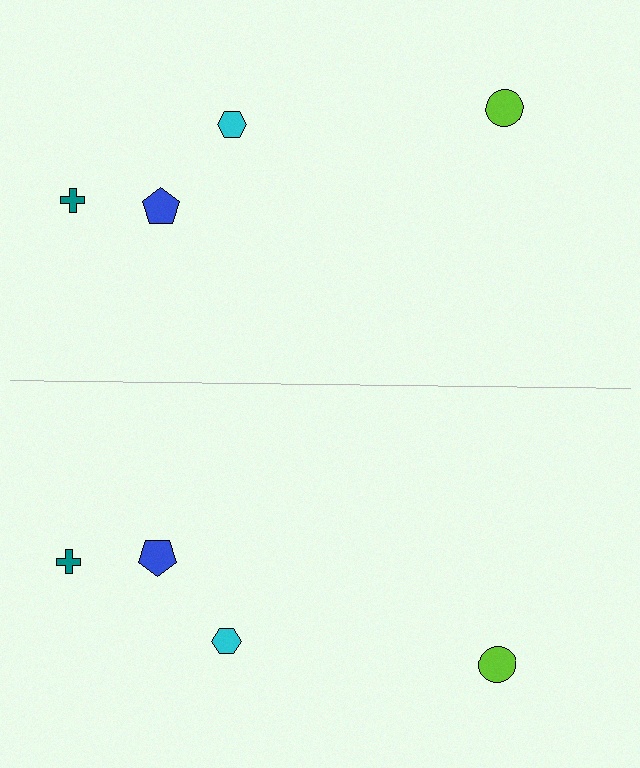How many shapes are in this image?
There are 8 shapes in this image.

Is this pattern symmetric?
Yes, this pattern has bilateral (reflection) symmetry.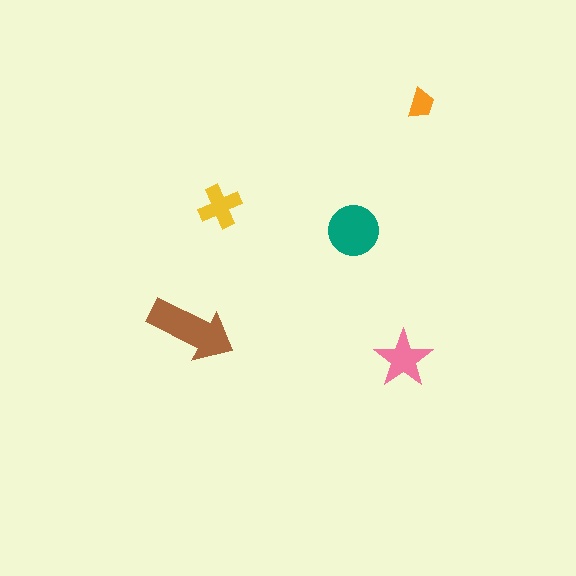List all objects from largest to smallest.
The brown arrow, the teal circle, the pink star, the yellow cross, the orange trapezoid.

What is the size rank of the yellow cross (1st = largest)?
4th.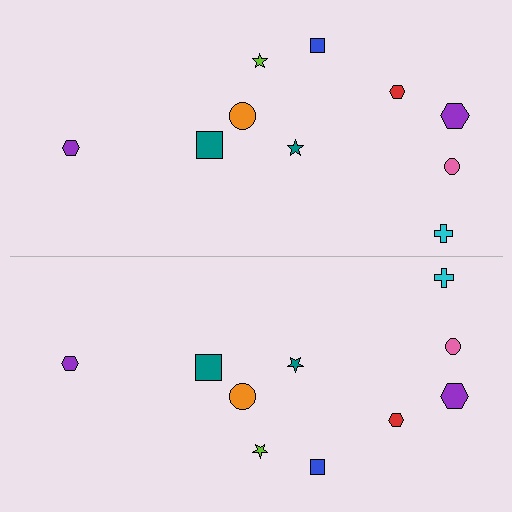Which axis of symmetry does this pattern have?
The pattern has a horizontal axis of symmetry running through the center of the image.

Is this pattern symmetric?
Yes, this pattern has bilateral (reflection) symmetry.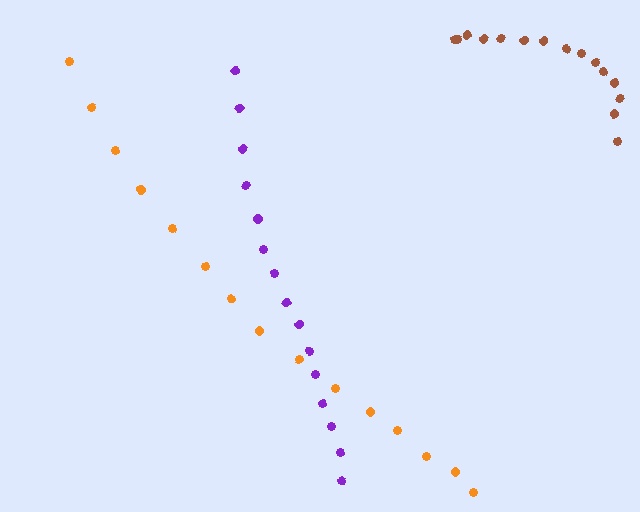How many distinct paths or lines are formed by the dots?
There are 3 distinct paths.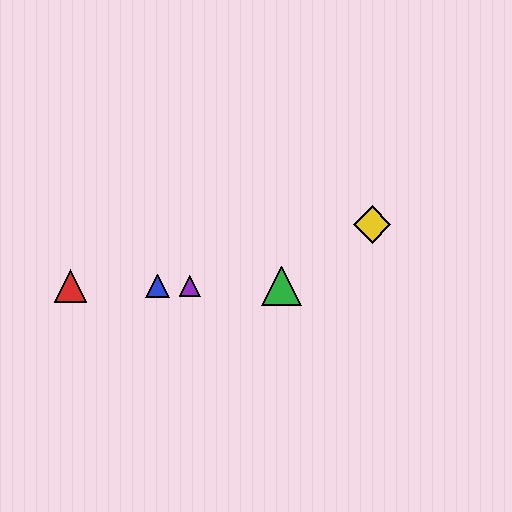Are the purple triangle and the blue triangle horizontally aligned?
Yes, both are at y≈286.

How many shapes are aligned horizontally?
4 shapes (the red triangle, the blue triangle, the green triangle, the purple triangle) are aligned horizontally.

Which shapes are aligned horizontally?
The red triangle, the blue triangle, the green triangle, the purple triangle are aligned horizontally.